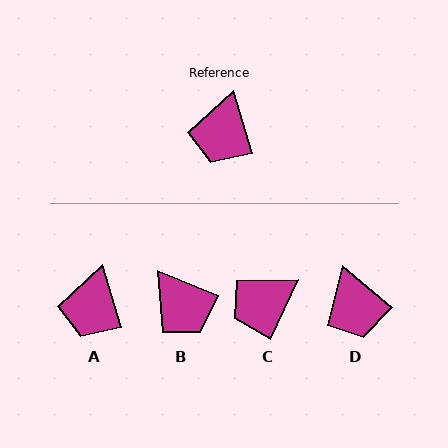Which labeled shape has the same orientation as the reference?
A.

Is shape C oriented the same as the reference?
No, it is off by about 42 degrees.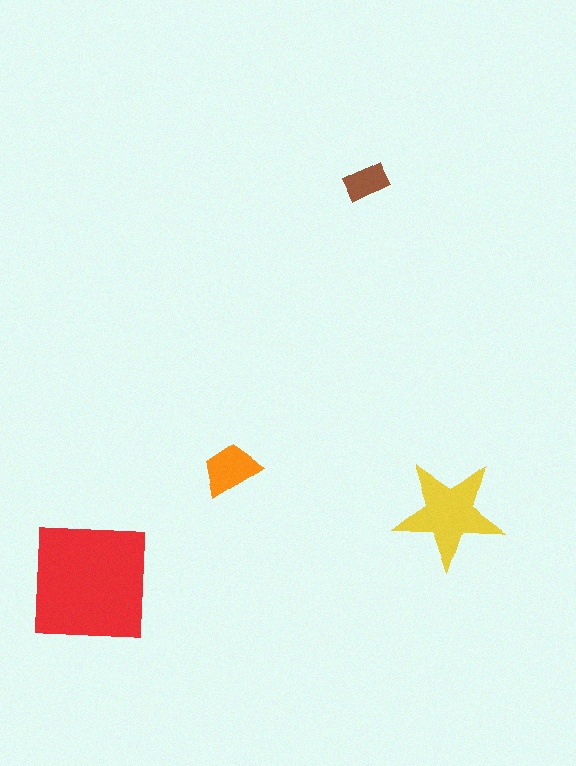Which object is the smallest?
The brown rectangle.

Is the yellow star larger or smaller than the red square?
Smaller.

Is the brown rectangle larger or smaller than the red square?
Smaller.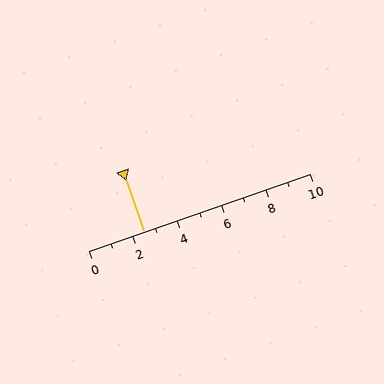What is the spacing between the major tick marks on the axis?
The major ticks are spaced 2 apart.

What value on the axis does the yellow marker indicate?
The marker indicates approximately 2.5.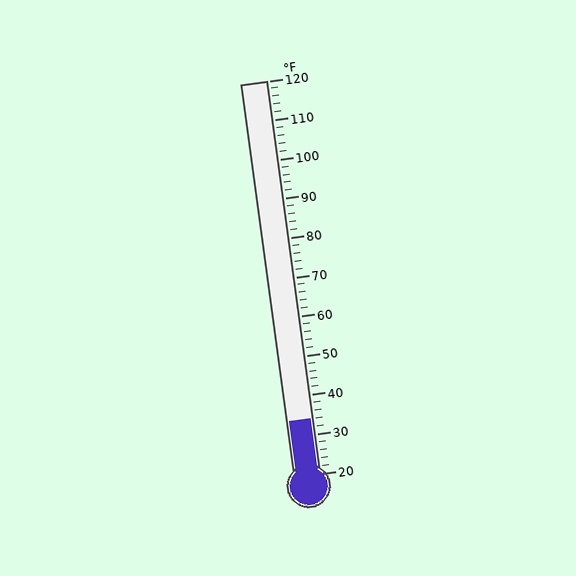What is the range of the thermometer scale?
The thermometer scale ranges from 20°F to 120°F.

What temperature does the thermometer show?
The thermometer shows approximately 34°F.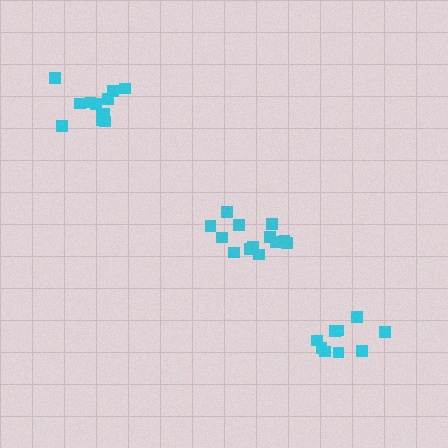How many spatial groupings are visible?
There are 3 spatial groupings.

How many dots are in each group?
Group 1: 9 dots, Group 2: 13 dots, Group 3: 12 dots (34 total).